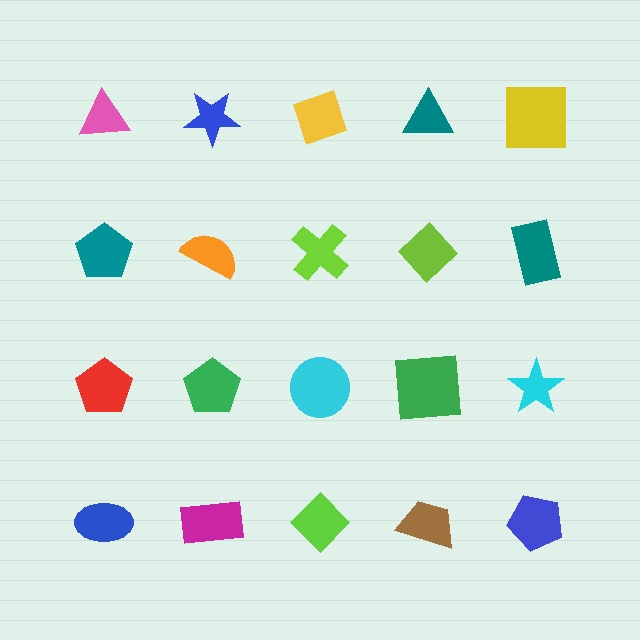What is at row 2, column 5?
A teal rectangle.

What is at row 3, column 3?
A cyan circle.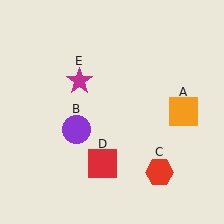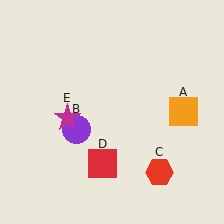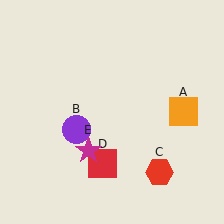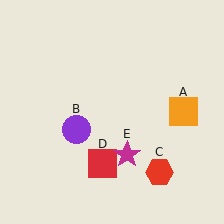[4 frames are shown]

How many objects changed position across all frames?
1 object changed position: magenta star (object E).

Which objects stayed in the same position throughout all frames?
Orange square (object A) and purple circle (object B) and red hexagon (object C) and red square (object D) remained stationary.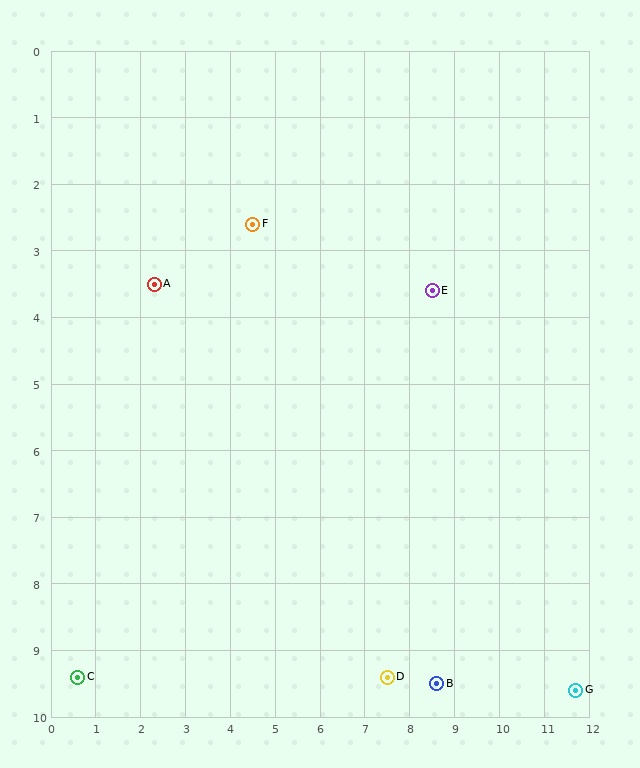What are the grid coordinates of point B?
Point B is at approximately (8.6, 9.5).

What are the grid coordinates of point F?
Point F is at approximately (4.5, 2.6).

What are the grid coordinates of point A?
Point A is at approximately (2.3, 3.5).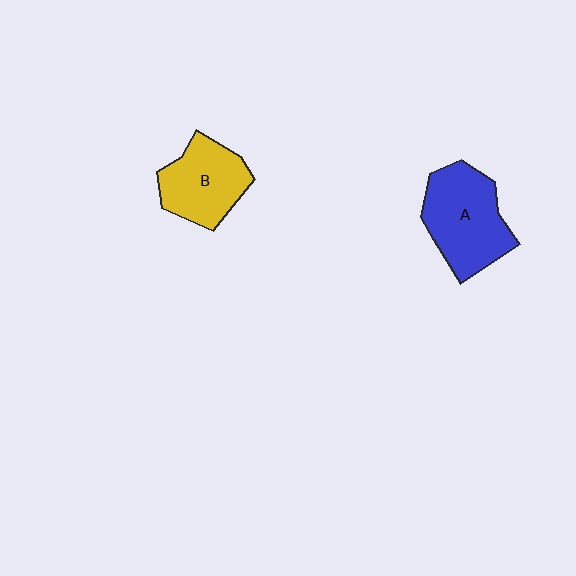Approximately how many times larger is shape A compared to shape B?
Approximately 1.2 times.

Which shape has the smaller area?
Shape B (yellow).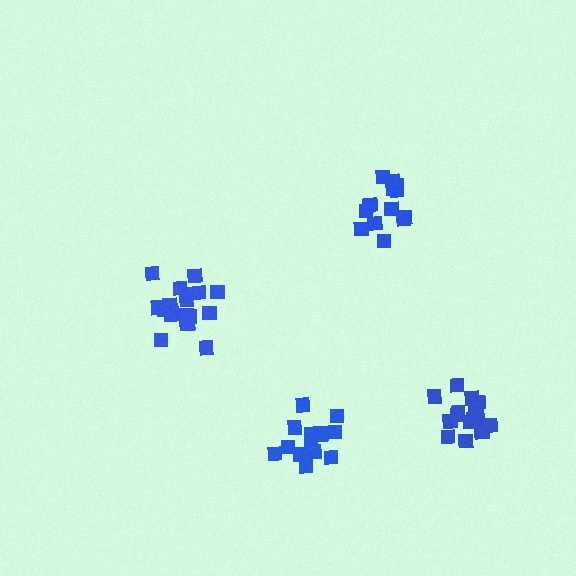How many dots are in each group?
Group 1: 18 dots, Group 2: 14 dots, Group 3: 18 dots, Group 4: 14 dots (64 total).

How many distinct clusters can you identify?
There are 4 distinct clusters.